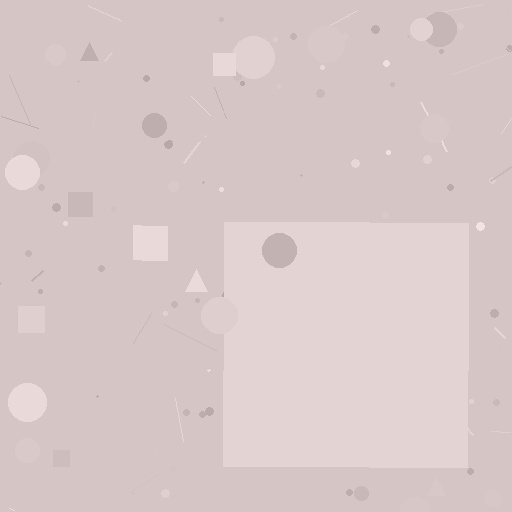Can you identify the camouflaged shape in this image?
The camouflaged shape is a square.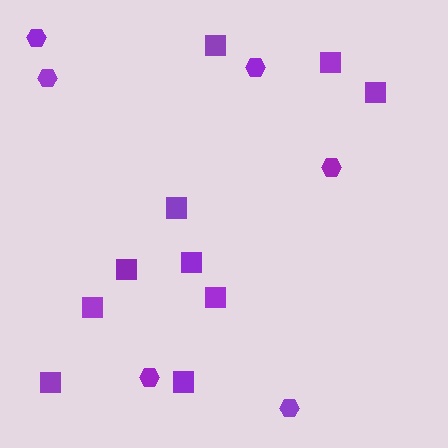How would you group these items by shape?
There are 2 groups: one group of hexagons (6) and one group of squares (10).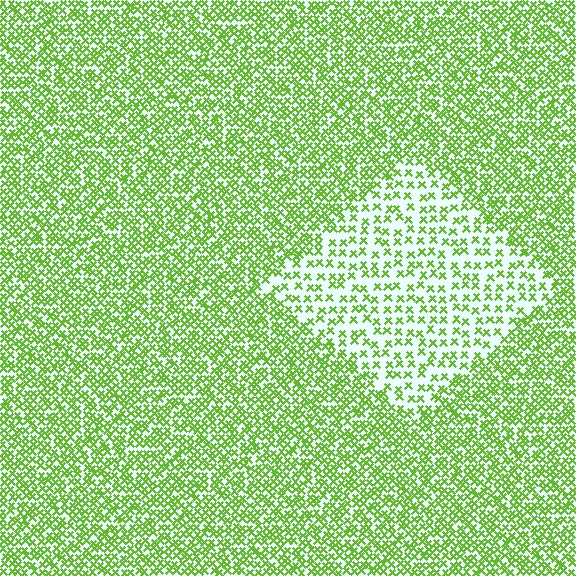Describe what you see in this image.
The image contains small lime elements arranged at two different densities. A diamond-shaped region is visible where the elements are less densely packed than the surrounding area.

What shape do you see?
I see a diamond.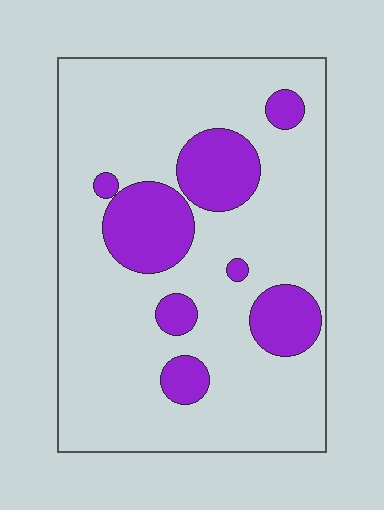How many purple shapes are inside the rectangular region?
8.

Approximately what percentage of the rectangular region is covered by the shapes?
Approximately 20%.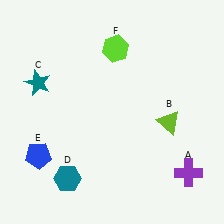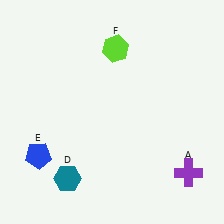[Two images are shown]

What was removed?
The teal star (C), the lime triangle (B) were removed in Image 2.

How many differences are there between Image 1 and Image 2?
There are 2 differences between the two images.